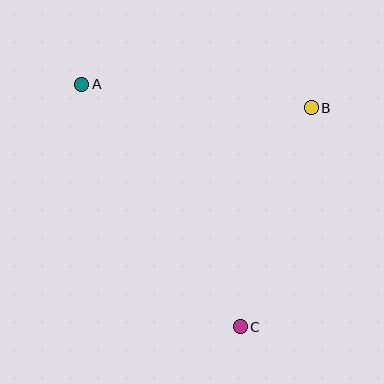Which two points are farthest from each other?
Points A and C are farthest from each other.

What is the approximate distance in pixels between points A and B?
The distance between A and B is approximately 231 pixels.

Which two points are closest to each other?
Points B and C are closest to each other.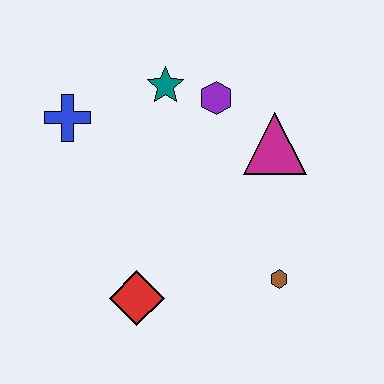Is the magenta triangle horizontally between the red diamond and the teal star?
No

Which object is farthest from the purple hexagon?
The red diamond is farthest from the purple hexagon.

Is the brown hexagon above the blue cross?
No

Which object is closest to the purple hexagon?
The teal star is closest to the purple hexagon.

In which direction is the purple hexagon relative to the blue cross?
The purple hexagon is to the right of the blue cross.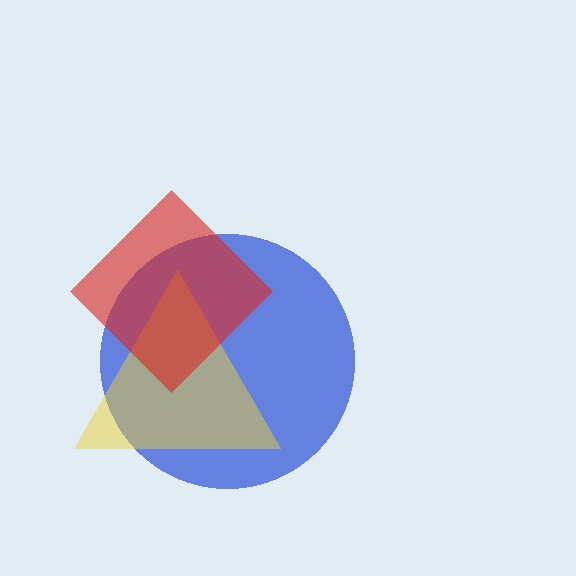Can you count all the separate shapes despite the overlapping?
Yes, there are 3 separate shapes.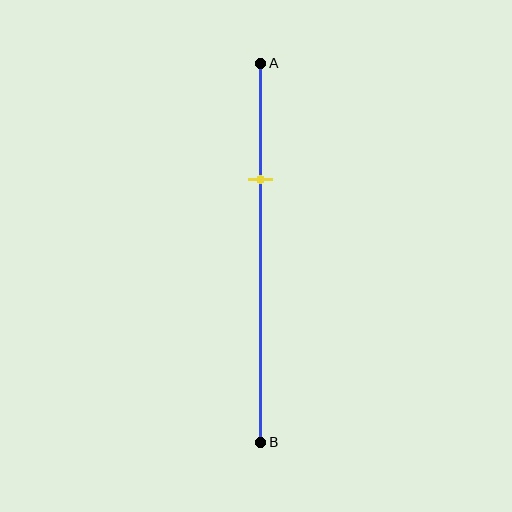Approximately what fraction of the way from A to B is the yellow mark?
The yellow mark is approximately 30% of the way from A to B.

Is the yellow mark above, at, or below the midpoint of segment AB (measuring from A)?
The yellow mark is above the midpoint of segment AB.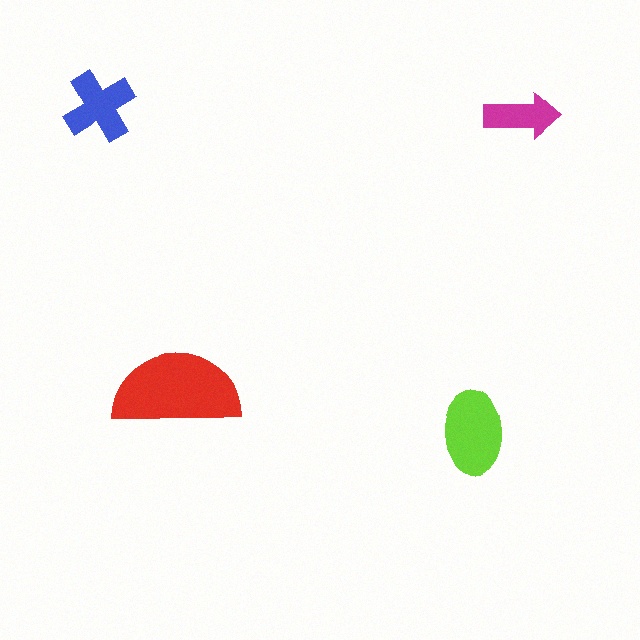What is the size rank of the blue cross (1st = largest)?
3rd.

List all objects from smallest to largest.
The magenta arrow, the blue cross, the lime ellipse, the red semicircle.